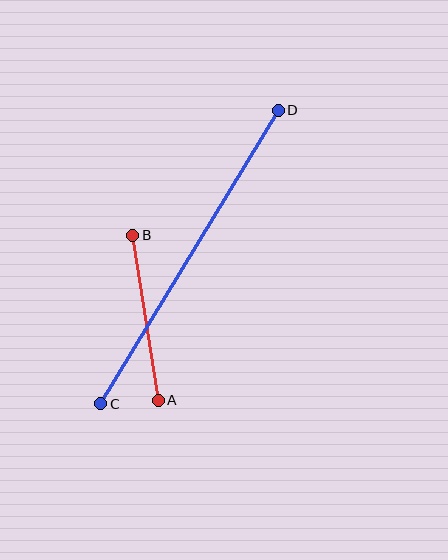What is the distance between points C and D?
The distance is approximately 343 pixels.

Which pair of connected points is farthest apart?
Points C and D are farthest apart.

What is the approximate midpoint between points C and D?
The midpoint is at approximately (189, 257) pixels.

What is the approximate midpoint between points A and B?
The midpoint is at approximately (145, 318) pixels.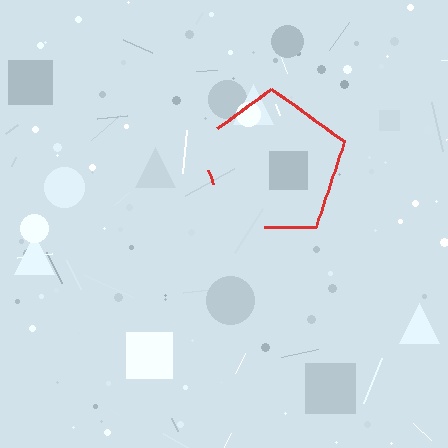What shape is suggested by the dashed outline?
The dashed outline suggests a pentagon.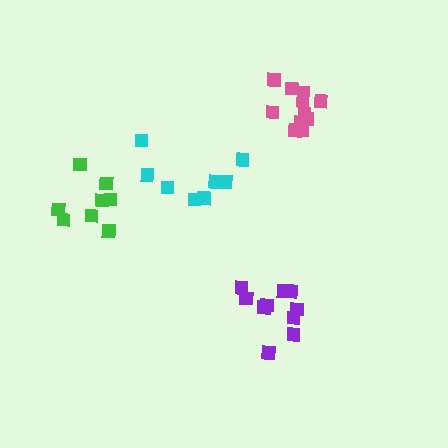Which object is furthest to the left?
The green cluster is leftmost.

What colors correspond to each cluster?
The clusters are colored: pink, purple, cyan, green.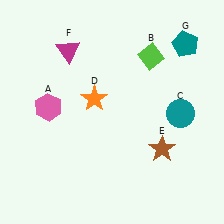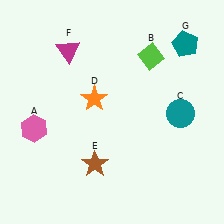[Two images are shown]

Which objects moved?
The objects that moved are: the pink hexagon (A), the brown star (E).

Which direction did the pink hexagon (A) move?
The pink hexagon (A) moved down.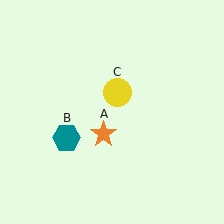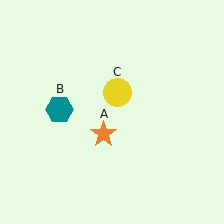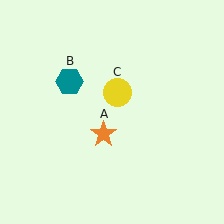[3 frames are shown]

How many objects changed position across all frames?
1 object changed position: teal hexagon (object B).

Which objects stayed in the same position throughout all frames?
Orange star (object A) and yellow circle (object C) remained stationary.